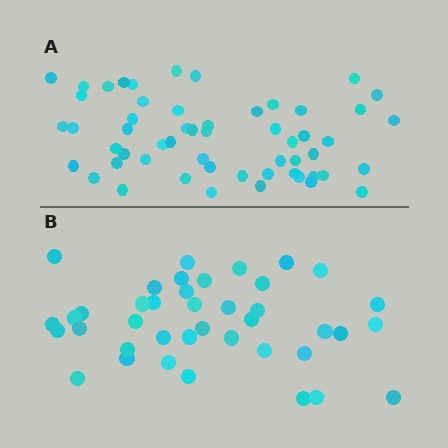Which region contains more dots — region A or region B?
Region A (the top region) has more dots.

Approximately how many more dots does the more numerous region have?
Region A has approximately 15 more dots than region B.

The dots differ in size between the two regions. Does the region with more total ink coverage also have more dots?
No. Region B has more total ink coverage because its dots are larger, but region A actually contains more individual dots. Total area can be misleading — the number of items is what matters here.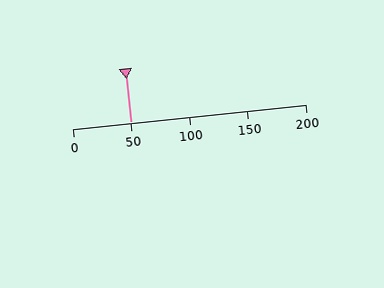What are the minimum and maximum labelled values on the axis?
The axis runs from 0 to 200.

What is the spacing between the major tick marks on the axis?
The major ticks are spaced 50 apart.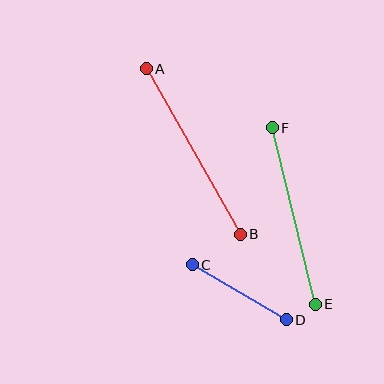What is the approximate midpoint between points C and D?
The midpoint is at approximately (239, 292) pixels.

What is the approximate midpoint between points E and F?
The midpoint is at approximately (294, 216) pixels.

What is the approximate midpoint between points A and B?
The midpoint is at approximately (193, 152) pixels.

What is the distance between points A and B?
The distance is approximately 190 pixels.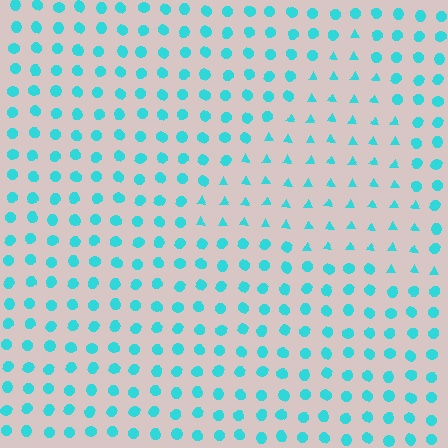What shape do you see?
I see a triangle.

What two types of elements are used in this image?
The image uses triangles inside the triangle region and circles outside it.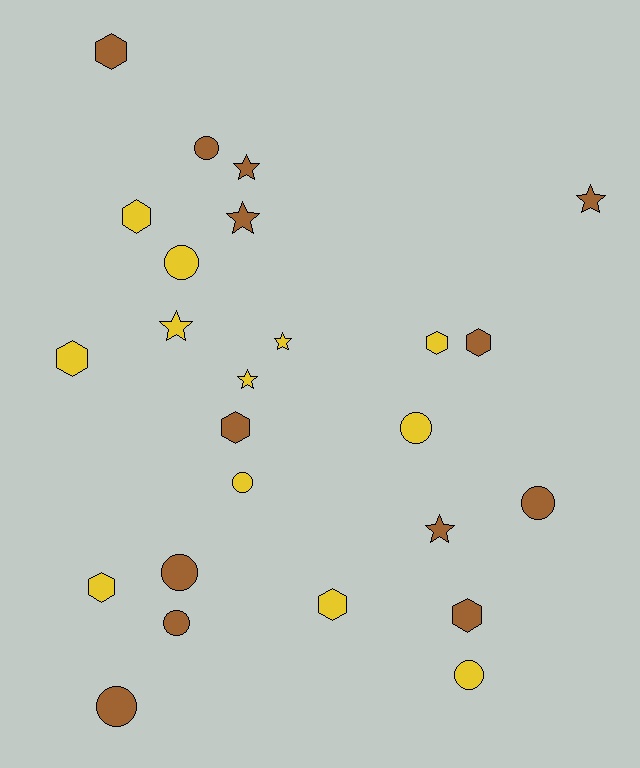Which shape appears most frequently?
Hexagon, with 9 objects.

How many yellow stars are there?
There are 3 yellow stars.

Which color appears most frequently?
Brown, with 13 objects.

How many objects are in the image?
There are 25 objects.